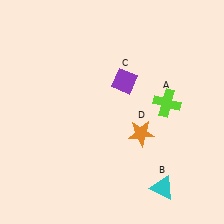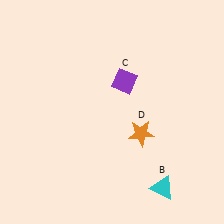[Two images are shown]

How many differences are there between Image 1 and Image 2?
There is 1 difference between the two images.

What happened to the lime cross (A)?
The lime cross (A) was removed in Image 2. It was in the top-right area of Image 1.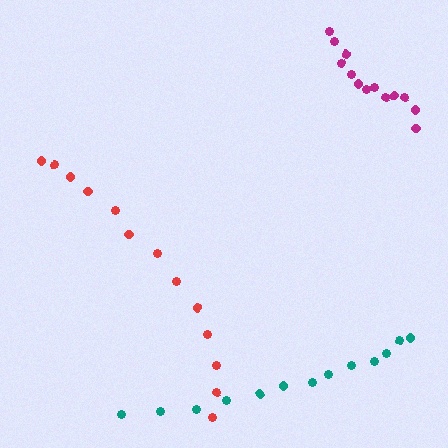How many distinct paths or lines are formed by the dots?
There are 3 distinct paths.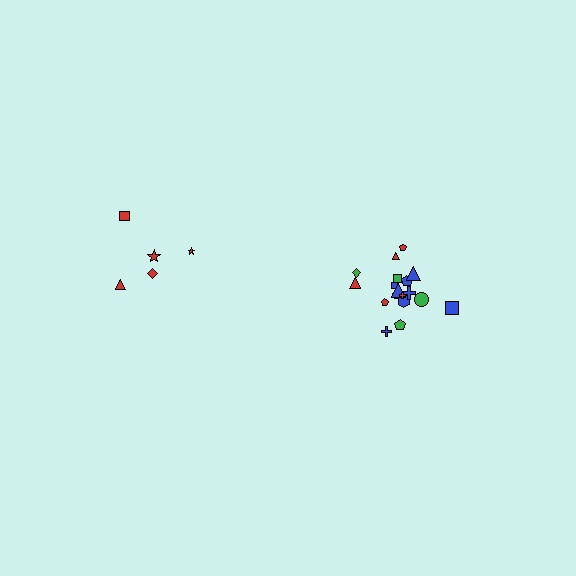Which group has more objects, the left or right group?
The right group.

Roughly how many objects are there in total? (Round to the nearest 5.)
Roughly 25 objects in total.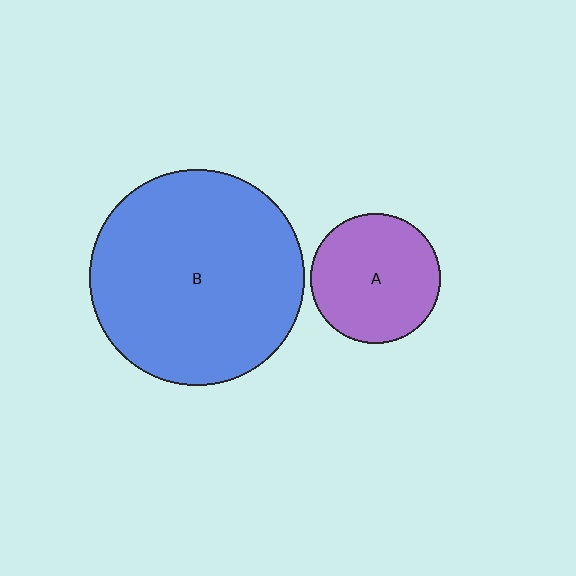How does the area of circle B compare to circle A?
Approximately 2.7 times.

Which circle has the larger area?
Circle B (blue).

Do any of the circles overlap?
No, none of the circles overlap.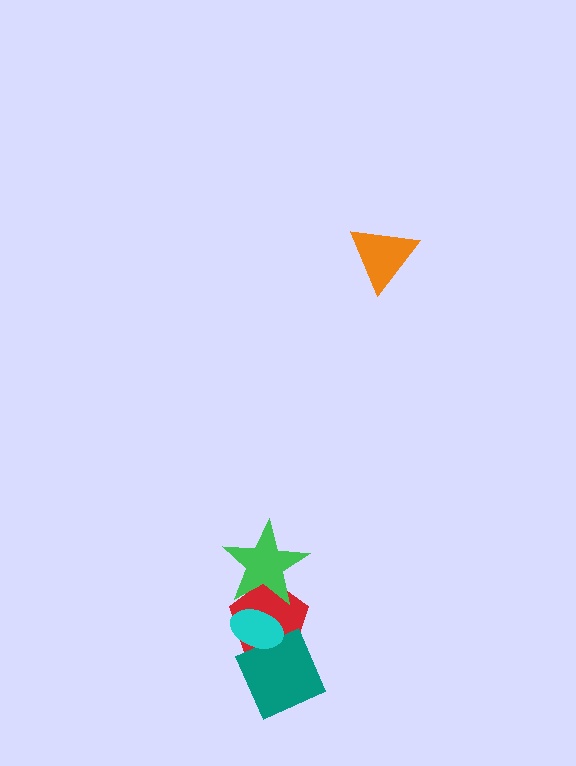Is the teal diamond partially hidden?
Yes, it is partially covered by another shape.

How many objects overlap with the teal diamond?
2 objects overlap with the teal diamond.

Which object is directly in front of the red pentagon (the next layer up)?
The teal diamond is directly in front of the red pentagon.